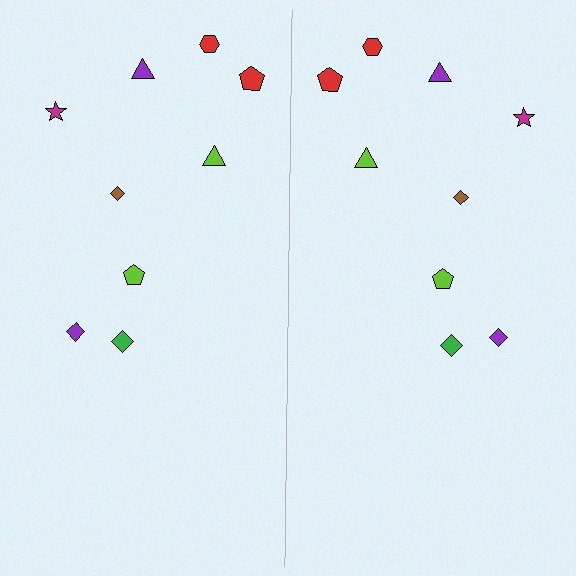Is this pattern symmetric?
Yes, this pattern has bilateral (reflection) symmetry.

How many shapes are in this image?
There are 18 shapes in this image.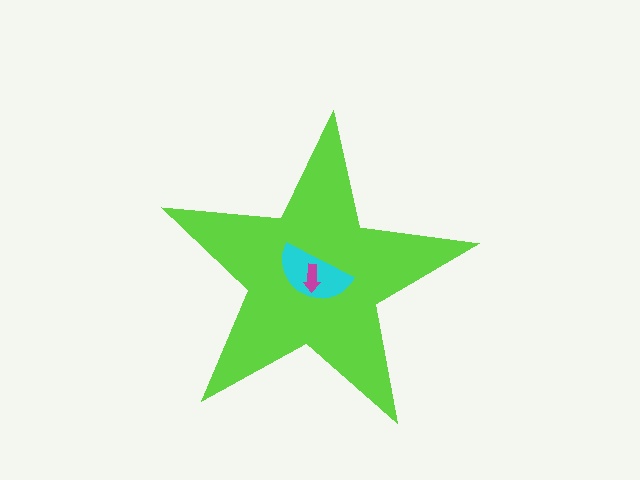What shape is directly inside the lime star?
The cyan semicircle.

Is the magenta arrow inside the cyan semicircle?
Yes.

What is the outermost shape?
The lime star.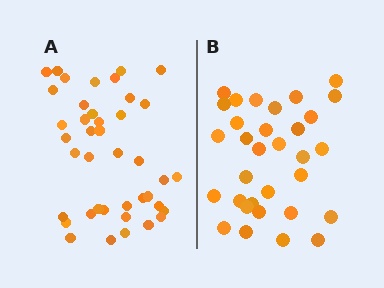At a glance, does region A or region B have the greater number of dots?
Region A (the left region) has more dots.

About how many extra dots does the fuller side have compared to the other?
Region A has roughly 8 or so more dots than region B.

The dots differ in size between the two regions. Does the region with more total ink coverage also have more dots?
No. Region B has more total ink coverage because its dots are larger, but region A actually contains more individual dots. Total area can be misleading — the number of items is what matters here.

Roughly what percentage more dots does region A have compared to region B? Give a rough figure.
About 30% more.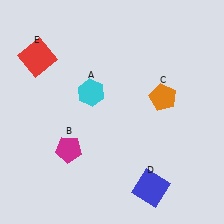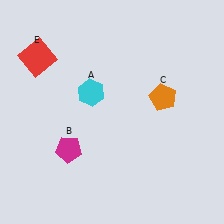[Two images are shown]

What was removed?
The blue square (D) was removed in Image 2.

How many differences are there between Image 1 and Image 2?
There is 1 difference between the two images.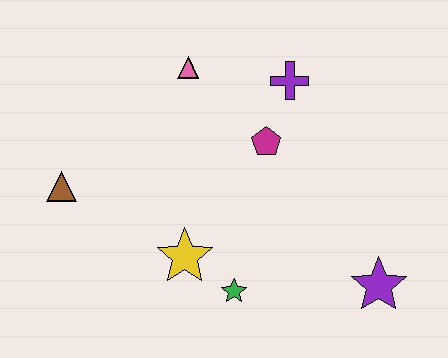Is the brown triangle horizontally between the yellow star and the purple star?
No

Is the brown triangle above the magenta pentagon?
No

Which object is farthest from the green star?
The pink triangle is farthest from the green star.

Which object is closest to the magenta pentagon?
The purple cross is closest to the magenta pentagon.